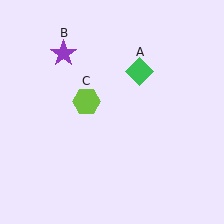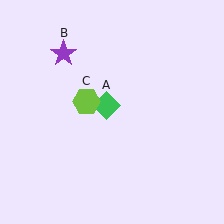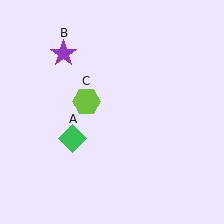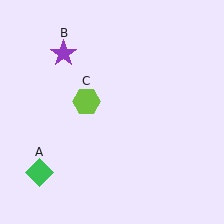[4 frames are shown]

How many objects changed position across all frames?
1 object changed position: green diamond (object A).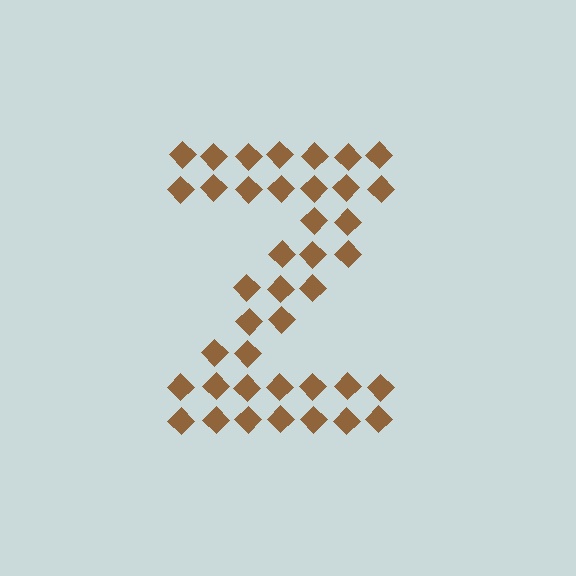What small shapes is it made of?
It is made of small diamonds.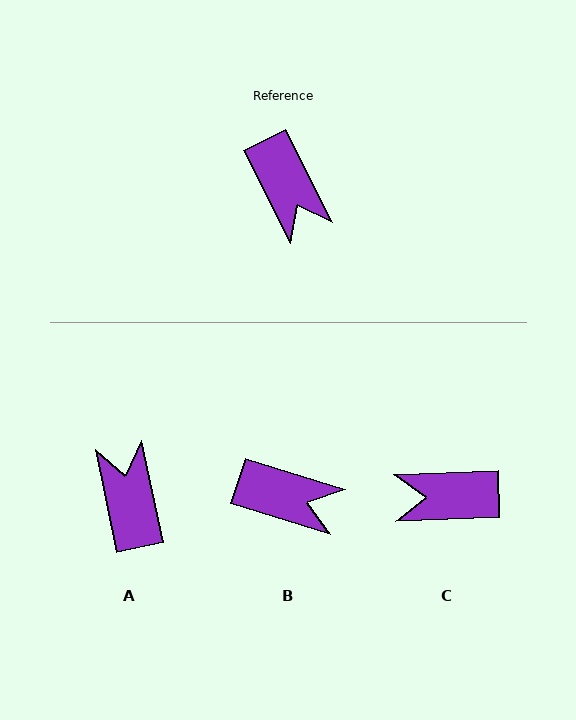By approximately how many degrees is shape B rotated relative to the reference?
Approximately 46 degrees counter-clockwise.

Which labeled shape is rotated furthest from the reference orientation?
A, about 165 degrees away.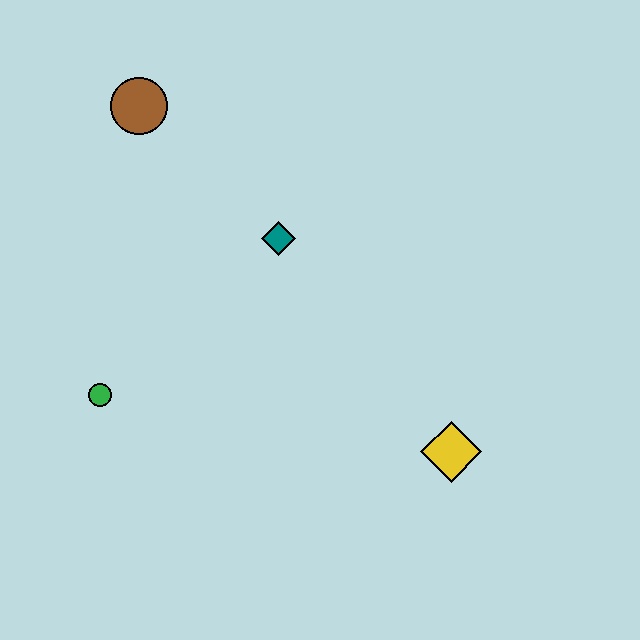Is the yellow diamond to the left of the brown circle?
No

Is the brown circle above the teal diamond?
Yes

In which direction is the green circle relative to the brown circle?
The green circle is below the brown circle.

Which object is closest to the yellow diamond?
The teal diamond is closest to the yellow diamond.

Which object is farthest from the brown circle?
The yellow diamond is farthest from the brown circle.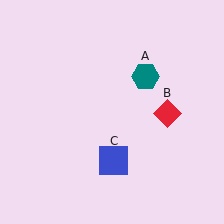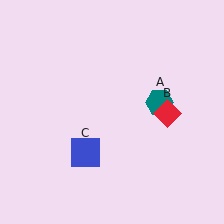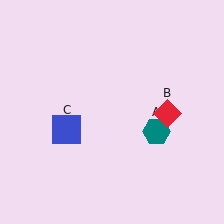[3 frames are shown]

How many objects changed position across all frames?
2 objects changed position: teal hexagon (object A), blue square (object C).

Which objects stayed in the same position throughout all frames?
Red diamond (object B) remained stationary.